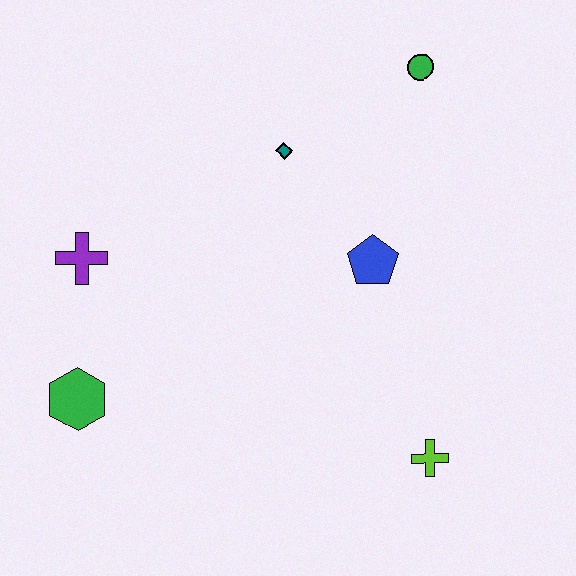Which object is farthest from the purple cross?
The lime cross is farthest from the purple cross.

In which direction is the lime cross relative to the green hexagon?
The lime cross is to the right of the green hexagon.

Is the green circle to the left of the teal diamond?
No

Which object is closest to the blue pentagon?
The teal diamond is closest to the blue pentagon.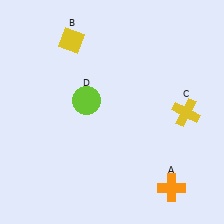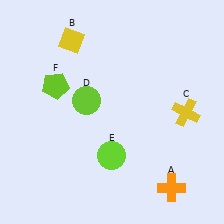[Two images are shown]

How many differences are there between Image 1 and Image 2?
There are 2 differences between the two images.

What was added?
A lime circle (E), a lime pentagon (F) were added in Image 2.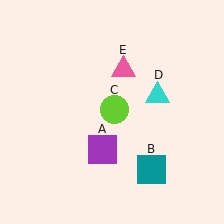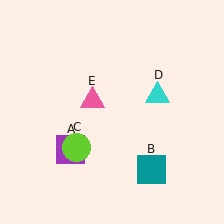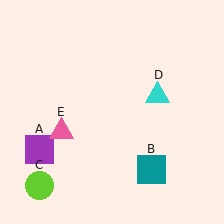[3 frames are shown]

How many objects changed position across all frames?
3 objects changed position: purple square (object A), lime circle (object C), pink triangle (object E).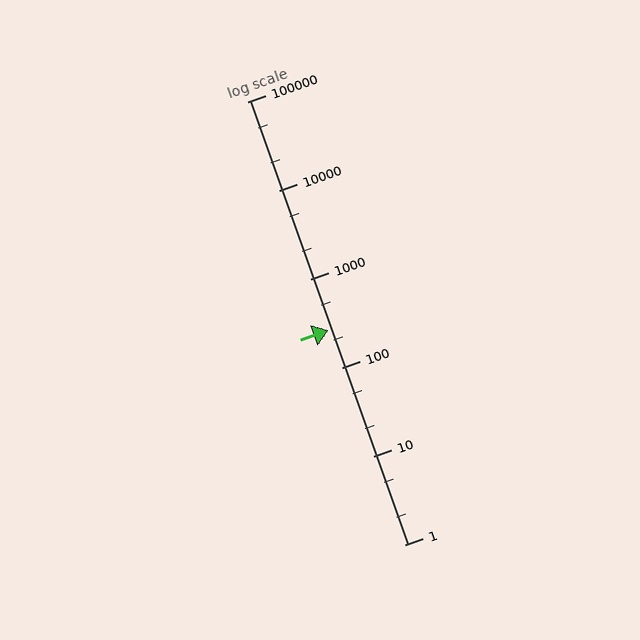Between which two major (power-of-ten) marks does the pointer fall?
The pointer is between 100 and 1000.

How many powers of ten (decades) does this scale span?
The scale spans 5 decades, from 1 to 100000.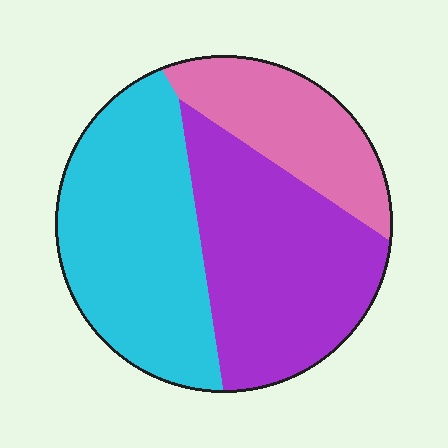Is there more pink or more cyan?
Cyan.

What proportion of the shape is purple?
Purple takes up between a quarter and a half of the shape.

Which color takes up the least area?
Pink, at roughly 20%.